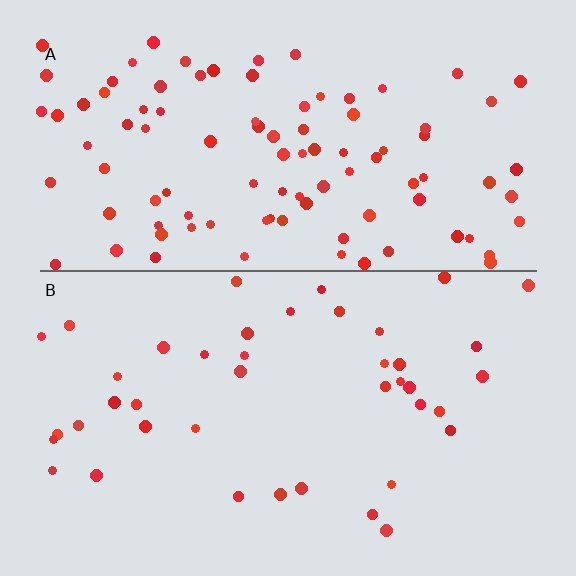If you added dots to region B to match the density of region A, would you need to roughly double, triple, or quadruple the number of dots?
Approximately double.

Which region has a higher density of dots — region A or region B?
A (the top).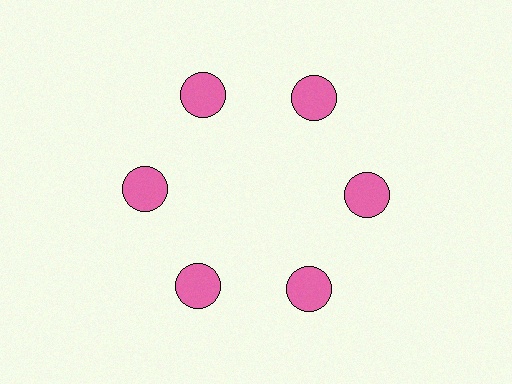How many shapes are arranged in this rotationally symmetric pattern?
There are 6 shapes, arranged in 6 groups of 1.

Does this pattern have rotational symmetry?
Yes, this pattern has 6-fold rotational symmetry. It looks the same after rotating 60 degrees around the center.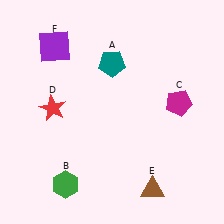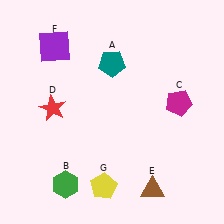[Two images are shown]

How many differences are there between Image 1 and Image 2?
There is 1 difference between the two images.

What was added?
A yellow pentagon (G) was added in Image 2.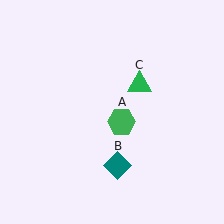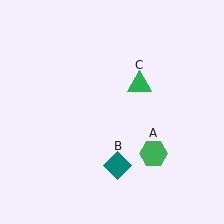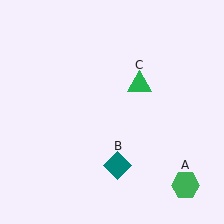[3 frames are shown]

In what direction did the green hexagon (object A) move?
The green hexagon (object A) moved down and to the right.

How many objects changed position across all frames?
1 object changed position: green hexagon (object A).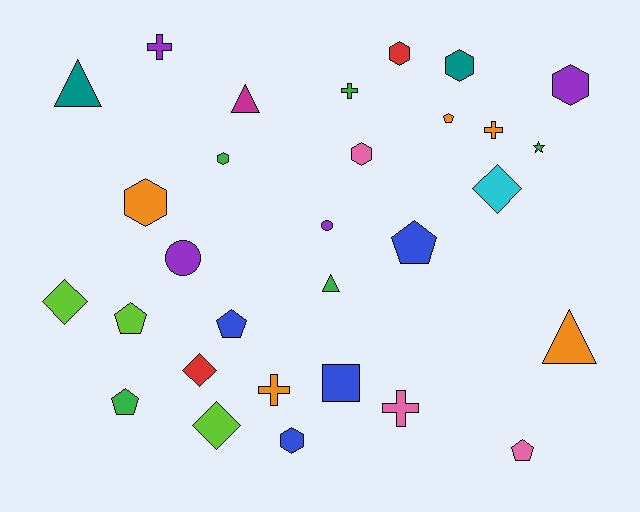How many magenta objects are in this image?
There is 1 magenta object.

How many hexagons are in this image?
There are 7 hexagons.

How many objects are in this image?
There are 30 objects.